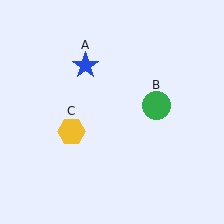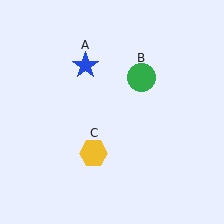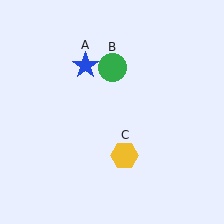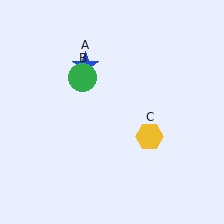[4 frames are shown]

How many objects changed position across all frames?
2 objects changed position: green circle (object B), yellow hexagon (object C).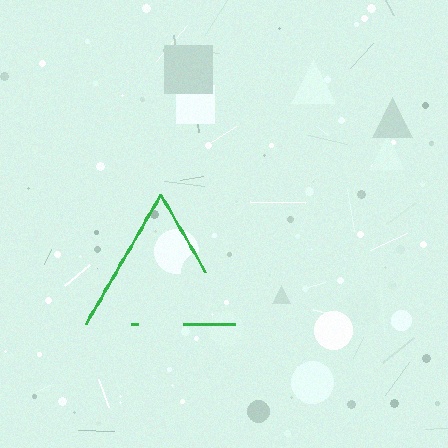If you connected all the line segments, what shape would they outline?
They would outline a triangle.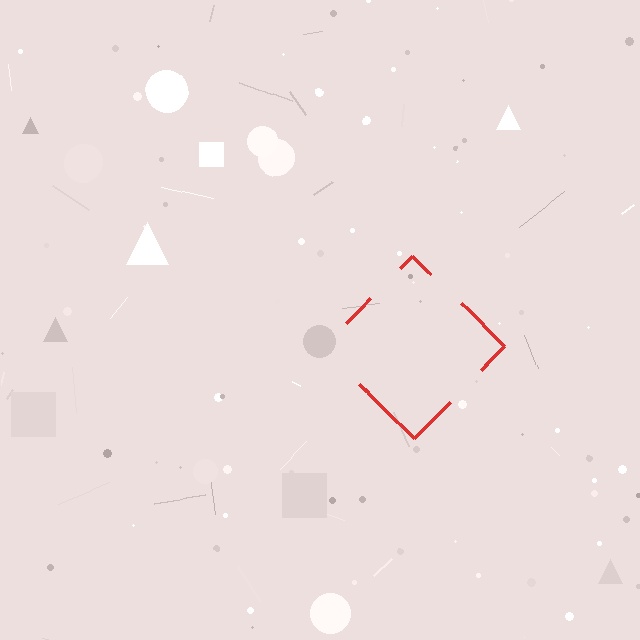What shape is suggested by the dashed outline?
The dashed outline suggests a diamond.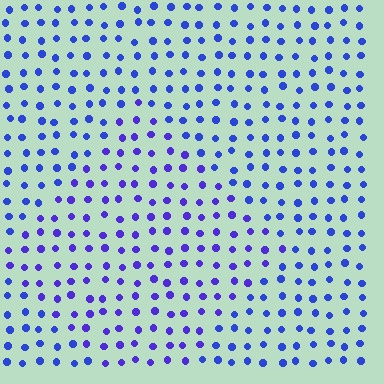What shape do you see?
I see a diamond.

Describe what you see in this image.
The image is filled with small blue elements in a uniform arrangement. A diamond-shaped region is visible where the elements are tinted to a slightly different hue, forming a subtle color boundary.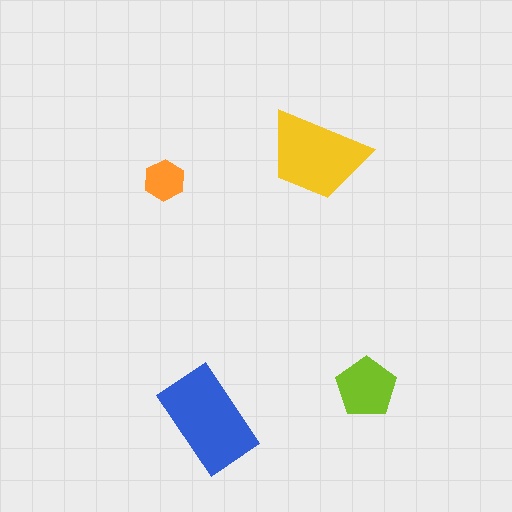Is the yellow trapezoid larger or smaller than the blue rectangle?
Smaller.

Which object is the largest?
The blue rectangle.